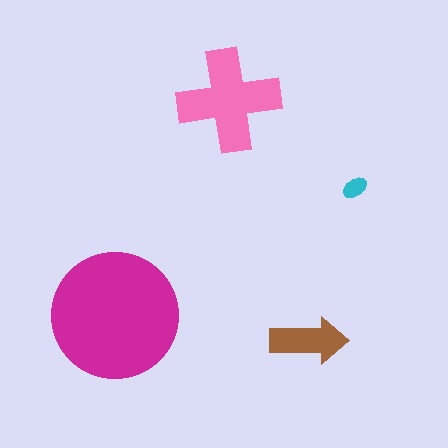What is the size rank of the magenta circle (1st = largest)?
1st.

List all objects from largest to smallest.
The magenta circle, the pink cross, the brown arrow, the cyan ellipse.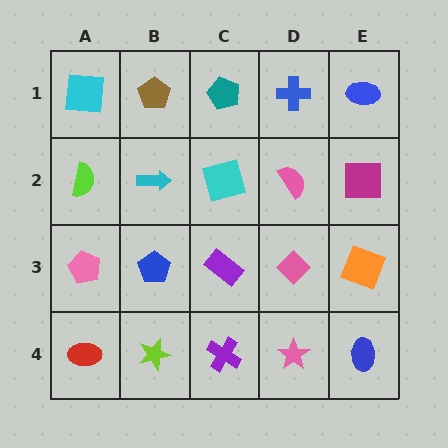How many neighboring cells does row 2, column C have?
4.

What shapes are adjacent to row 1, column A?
A lime semicircle (row 2, column A), a brown pentagon (row 1, column B).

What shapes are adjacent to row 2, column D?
A blue cross (row 1, column D), a pink diamond (row 3, column D), a cyan square (row 2, column C), a magenta square (row 2, column E).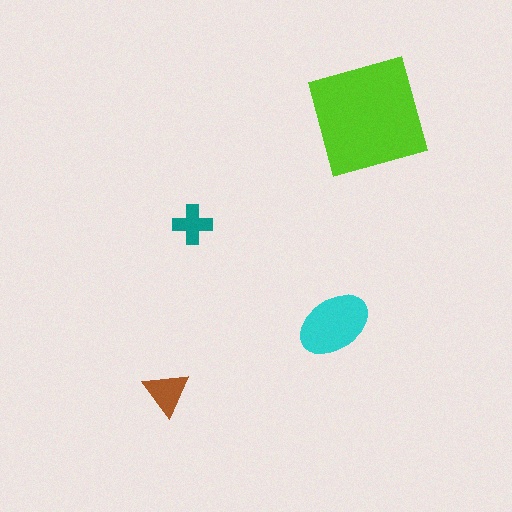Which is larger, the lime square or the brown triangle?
The lime square.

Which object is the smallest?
The teal cross.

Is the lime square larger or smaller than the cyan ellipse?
Larger.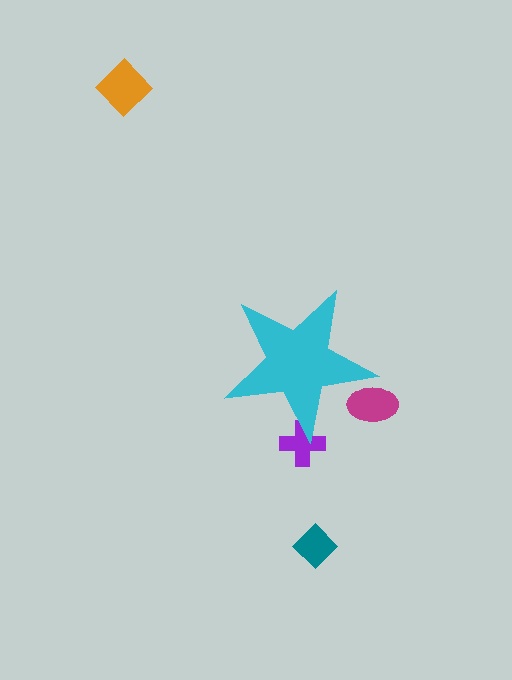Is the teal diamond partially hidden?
No, the teal diamond is fully visible.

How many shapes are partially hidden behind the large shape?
2 shapes are partially hidden.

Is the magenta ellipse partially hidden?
Yes, the magenta ellipse is partially hidden behind the cyan star.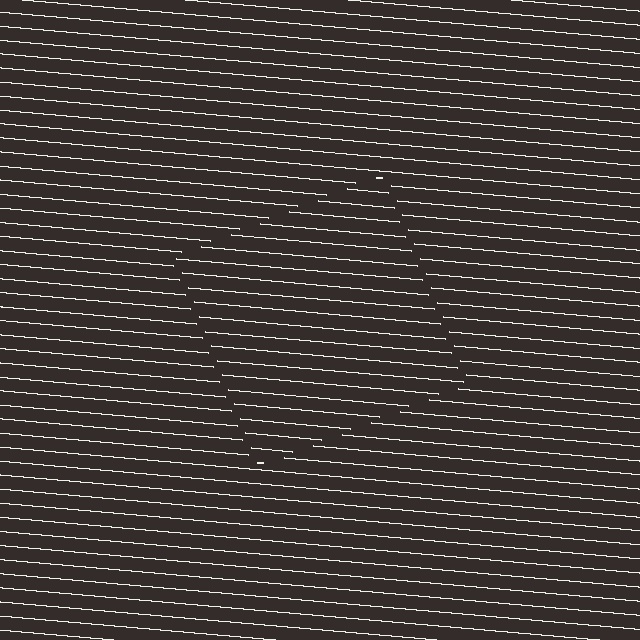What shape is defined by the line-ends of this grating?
An illusory square. The interior of the shape contains the same grating, shifted by half a period — the contour is defined by the phase discontinuity where line-ends from the inner and outer gratings abut.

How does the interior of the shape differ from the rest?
The interior of the shape contains the same grating, shifted by half a period — the contour is defined by the phase discontinuity where line-ends from the inner and outer gratings abut.